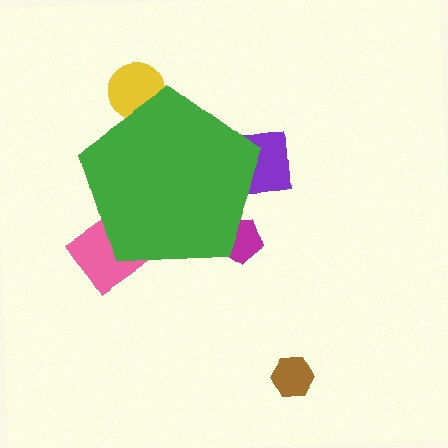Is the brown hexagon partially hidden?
No, the brown hexagon is fully visible.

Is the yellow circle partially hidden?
Yes, the yellow circle is partially hidden behind the green pentagon.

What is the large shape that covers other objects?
A green pentagon.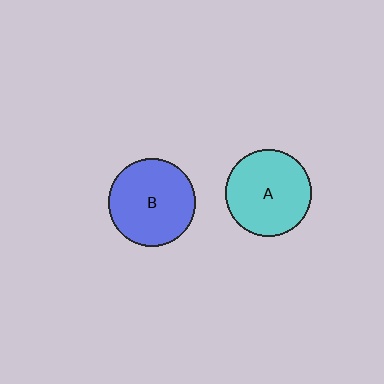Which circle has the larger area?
Circle B (blue).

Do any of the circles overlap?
No, none of the circles overlap.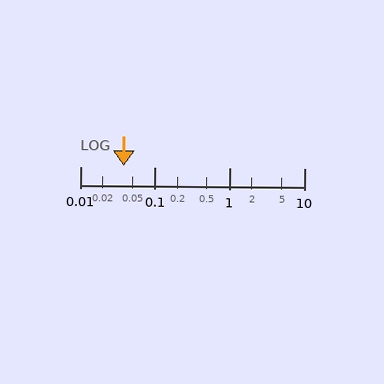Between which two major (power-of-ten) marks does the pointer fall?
The pointer is between 0.01 and 0.1.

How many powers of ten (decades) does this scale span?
The scale spans 3 decades, from 0.01 to 10.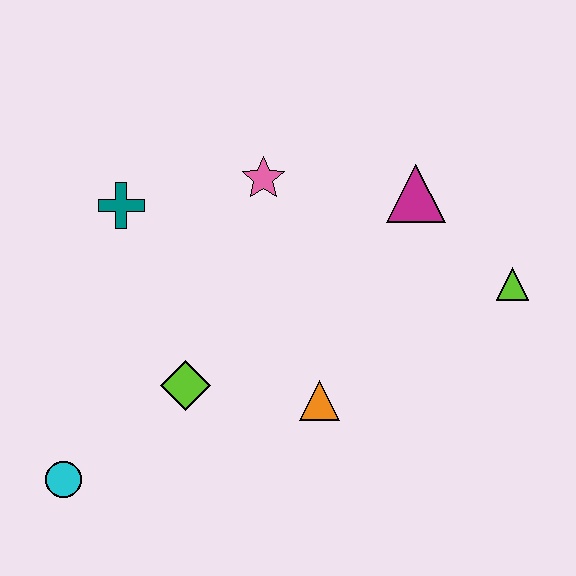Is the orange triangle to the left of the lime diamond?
No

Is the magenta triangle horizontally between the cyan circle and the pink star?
No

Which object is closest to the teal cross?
The pink star is closest to the teal cross.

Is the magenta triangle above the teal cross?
Yes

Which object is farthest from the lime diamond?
The lime triangle is farthest from the lime diamond.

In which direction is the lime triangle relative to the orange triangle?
The lime triangle is to the right of the orange triangle.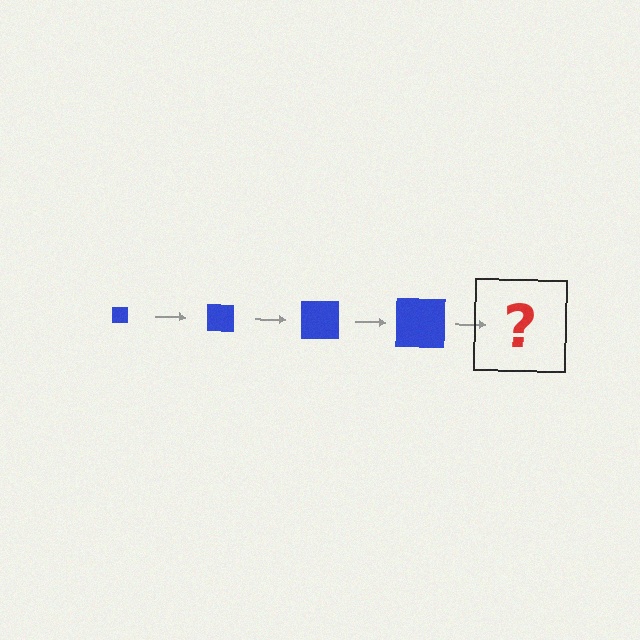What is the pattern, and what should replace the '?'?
The pattern is that the square gets progressively larger each step. The '?' should be a blue square, larger than the previous one.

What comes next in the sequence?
The next element should be a blue square, larger than the previous one.